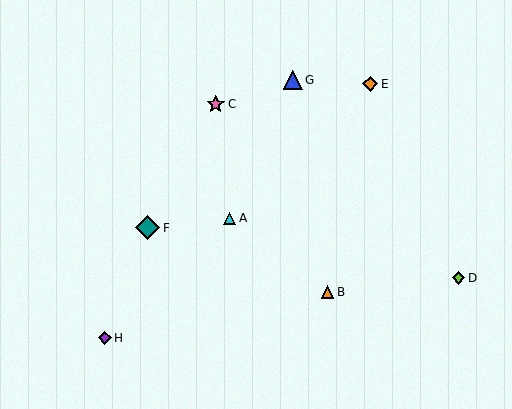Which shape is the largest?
The teal diamond (labeled F) is the largest.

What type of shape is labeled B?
Shape B is an orange triangle.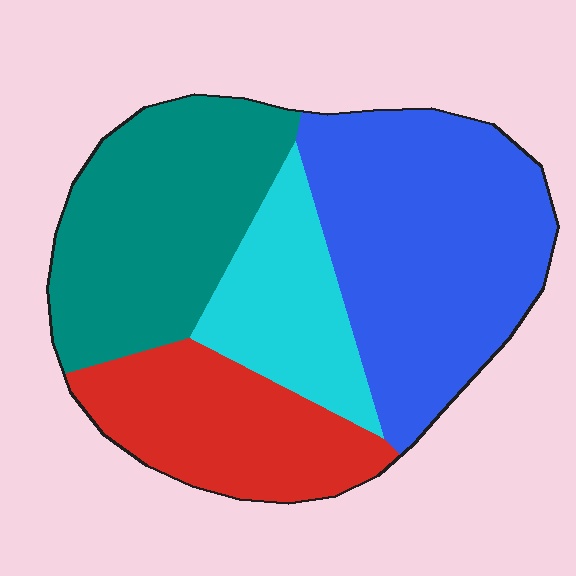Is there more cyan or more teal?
Teal.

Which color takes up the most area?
Blue, at roughly 35%.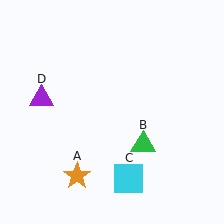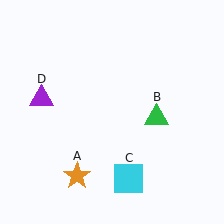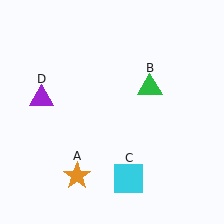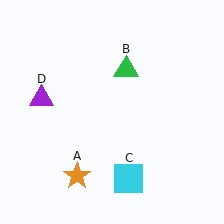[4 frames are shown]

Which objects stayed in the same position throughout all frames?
Orange star (object A) and cyan square (object C) and purple triangle (object D) remained stationary.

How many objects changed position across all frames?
1 object changed position: green triangle (object B).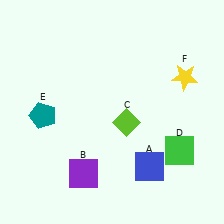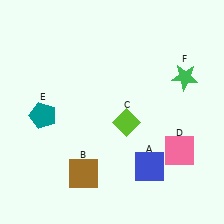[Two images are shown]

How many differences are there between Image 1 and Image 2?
There are 3 differences between the two images.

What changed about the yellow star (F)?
In Image 1, F is yellow. In Image 2, it changed to green.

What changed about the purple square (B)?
In Image 1, B is purple. In Image 2, it changed to brown.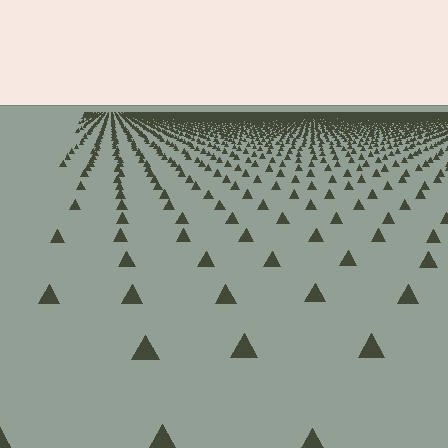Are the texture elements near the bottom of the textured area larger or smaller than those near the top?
Larger. Near the bottom, elements are closer to the viewer and appear at a bigger on-screen size.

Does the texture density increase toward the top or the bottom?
Density increases toward the top.